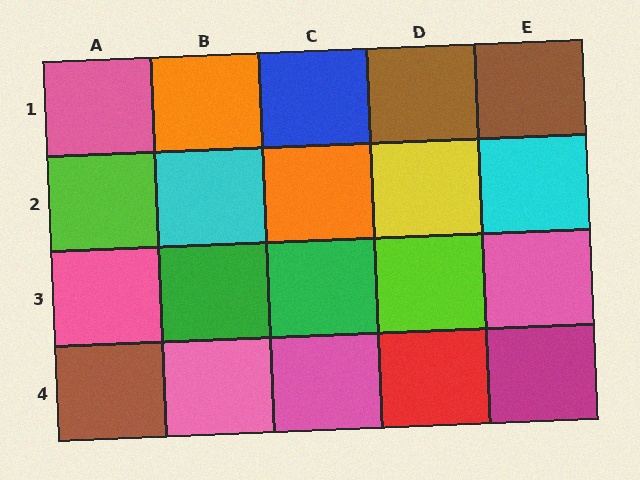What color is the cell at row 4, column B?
Pink.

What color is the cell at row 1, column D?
Brown.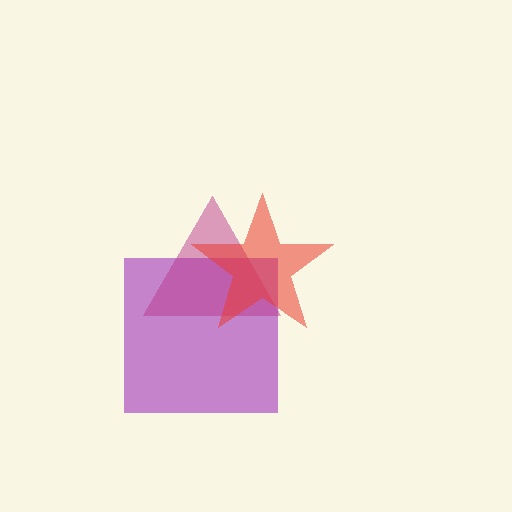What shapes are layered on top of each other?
The layered shapes are: a purple square, a magenta triangle, a red star.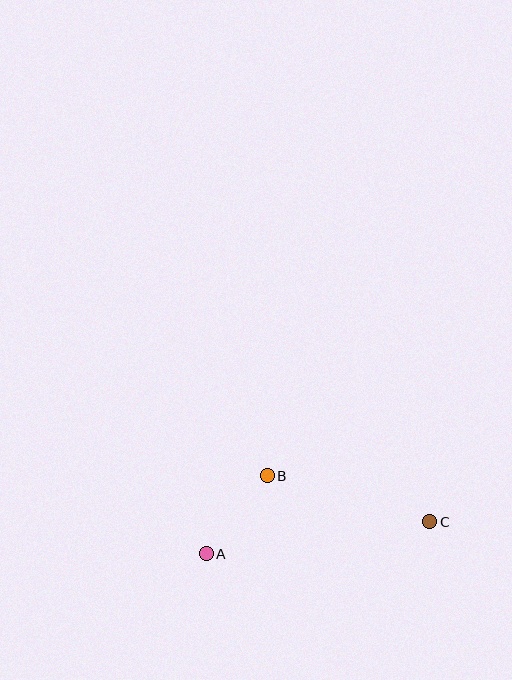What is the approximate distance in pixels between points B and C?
The distance between B and C is approximately 169 pixels.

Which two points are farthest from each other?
Points A and C are farthest from each other.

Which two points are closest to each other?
Points A and B are closest to each other.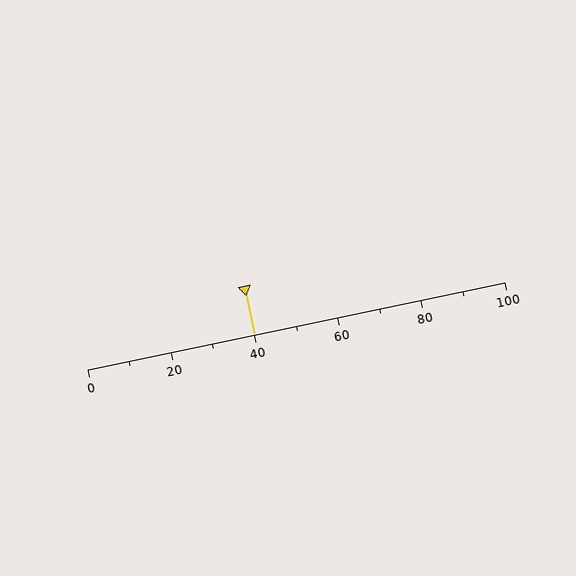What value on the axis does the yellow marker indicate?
The marker indicates approximately 40.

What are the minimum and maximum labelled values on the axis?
The axis runs from 0 to 100.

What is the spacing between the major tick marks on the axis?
The major ticks are spaced 20 apart.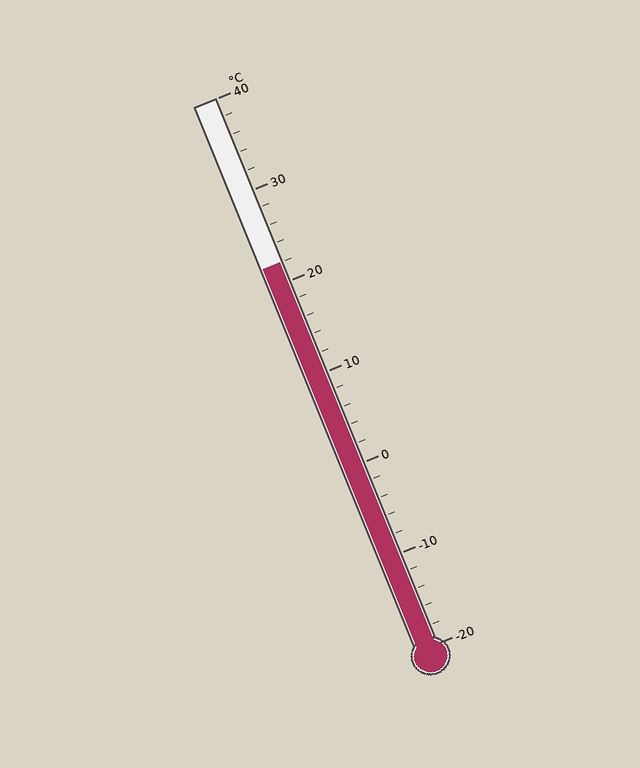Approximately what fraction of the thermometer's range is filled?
The thermometer is filled to approximately 70% of its range.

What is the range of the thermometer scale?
The thermometer scale ranges from -20°C to 40°C.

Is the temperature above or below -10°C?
The temperature is above -10°C.